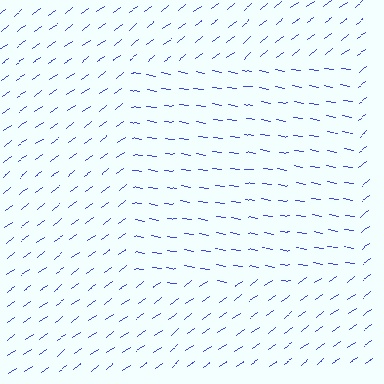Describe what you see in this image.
The image is filled with small blue line segments. A rectangle region in the image has lines oriented differently from the surrounding lines, creating a visible texture boundary.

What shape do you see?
I see a rectangle.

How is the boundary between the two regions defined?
The boundary is defined purely by a change in line orientation (approximately 45 degrees difference). All lines are the same color and thickness.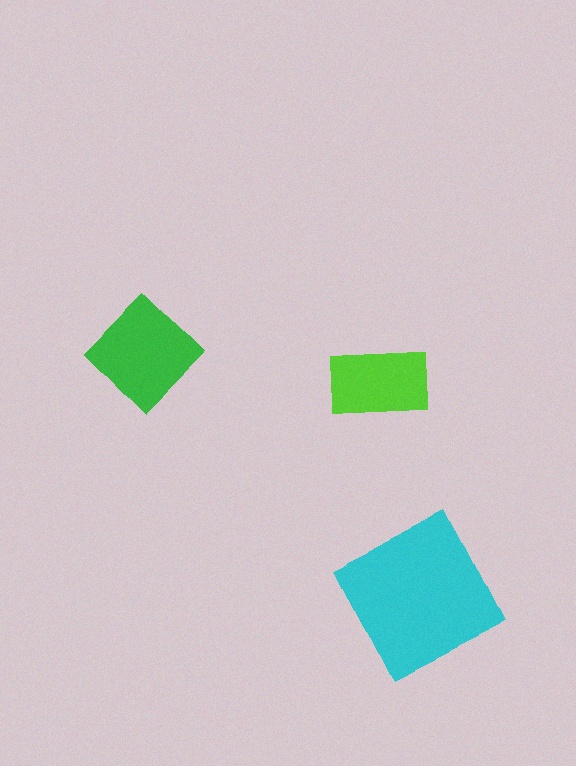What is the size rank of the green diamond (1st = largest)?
2nd.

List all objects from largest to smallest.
The cyan square, the green diamond, the lime rectangle.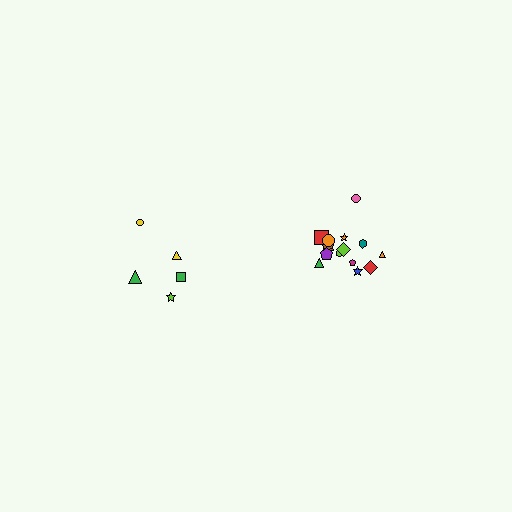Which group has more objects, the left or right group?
The right group.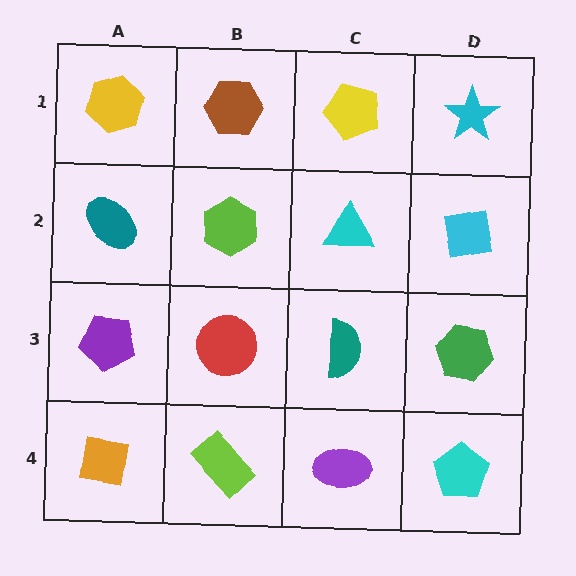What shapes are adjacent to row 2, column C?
A yellow pentagon (row 1, column C), a teal semicircle (row 3, column C), a lime hexagon (row 2, column B), a cyan square (row 2, column D).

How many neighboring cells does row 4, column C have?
3.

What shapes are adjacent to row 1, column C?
A cyan triangle (row 2, column C), a brown hexagon (row 1, column B), a cyan star (row 1, column D).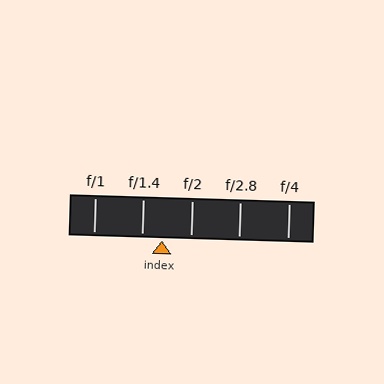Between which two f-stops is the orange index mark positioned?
The index mark is between f/1.4 and f/2.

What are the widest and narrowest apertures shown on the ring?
The widest aperture shown is f/1 and the narrowest is f/4.